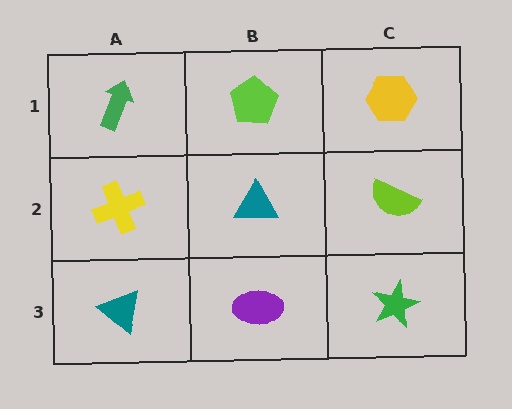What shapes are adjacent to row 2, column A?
A green arrow (row 1, column A), a teal triangle (row 3, column A), a teal triangle (row 2, column B).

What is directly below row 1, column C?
A lime semicircle.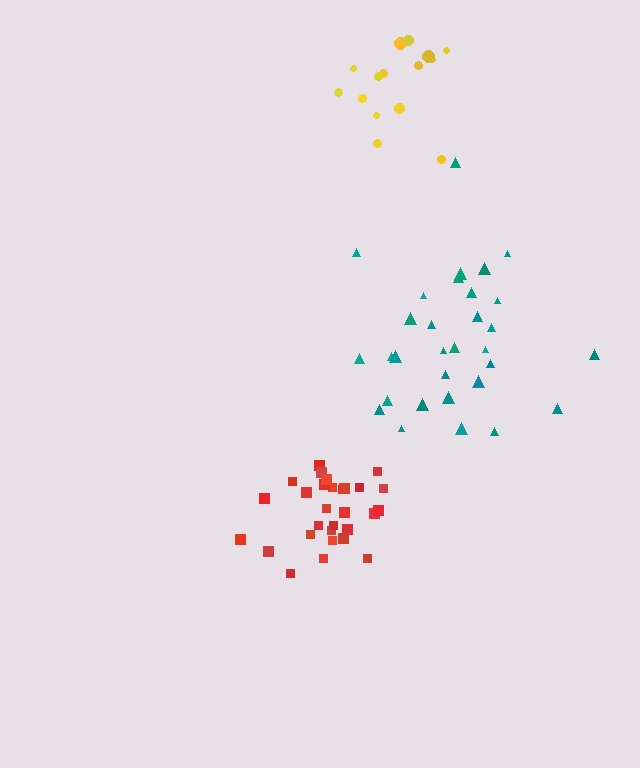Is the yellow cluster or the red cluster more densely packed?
Red.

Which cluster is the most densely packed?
Red.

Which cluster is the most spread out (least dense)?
Teal.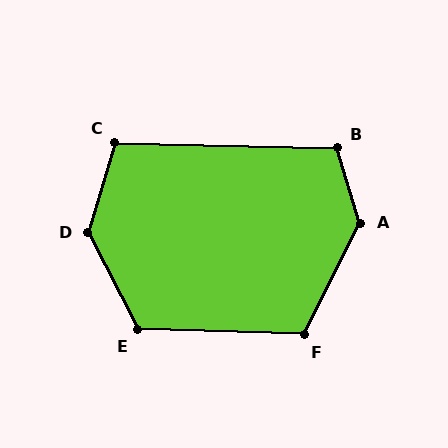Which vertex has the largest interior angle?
D, at approximately 136 degrees.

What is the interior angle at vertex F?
Approximately 115 degrees (obtuse).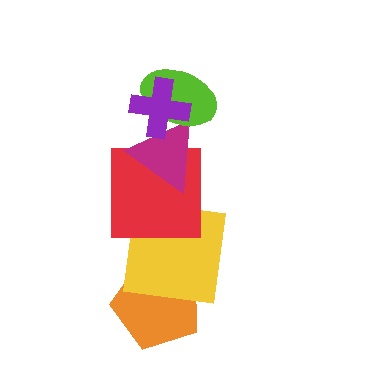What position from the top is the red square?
The red square is 4th from the top.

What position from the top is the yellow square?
The yellow square is 5th from the top.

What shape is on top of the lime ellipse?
The purple cross is on top of the lime ellipse.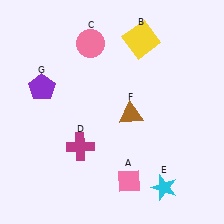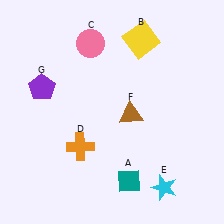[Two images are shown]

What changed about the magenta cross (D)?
In Image 1, D is magenta. In Image 2, it changed to orange.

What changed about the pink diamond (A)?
In Image 1, A is pink. In Image 2, it changed to teal.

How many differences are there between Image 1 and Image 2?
There are 2 differences between the two images.